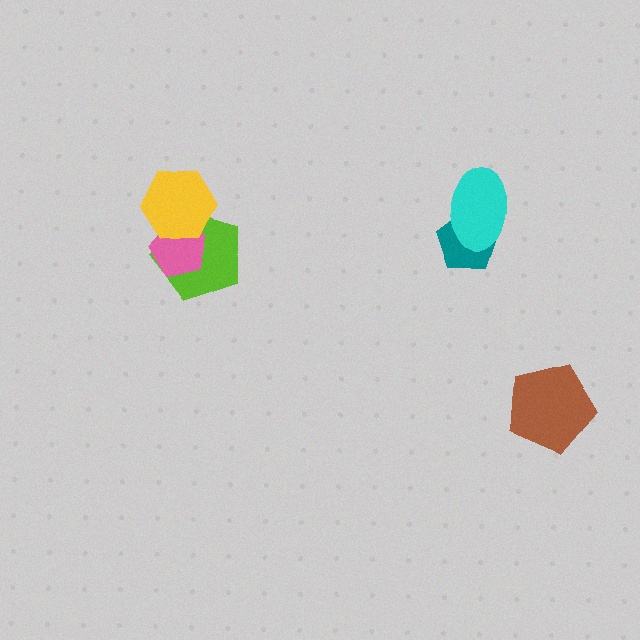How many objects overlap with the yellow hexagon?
2 objects overlap with the yellow hexagon.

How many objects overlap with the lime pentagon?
2 objects overlap with the lime pentagon.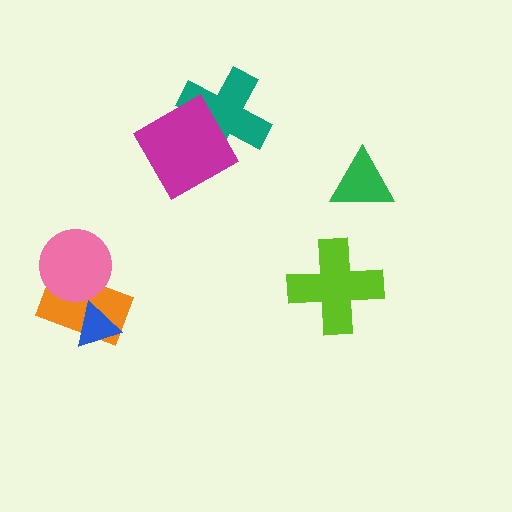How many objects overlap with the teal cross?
1 object overlaps with the teal cross.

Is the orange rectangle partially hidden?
Yes, it is partially covered by another shape.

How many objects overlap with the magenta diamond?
1 object overlaps with the magenta diamond.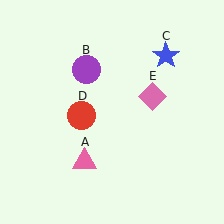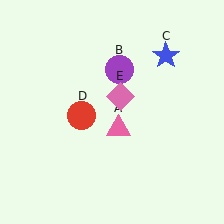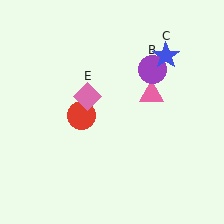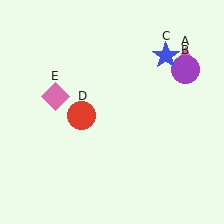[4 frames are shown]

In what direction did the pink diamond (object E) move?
The pink diamond (object E) moved left.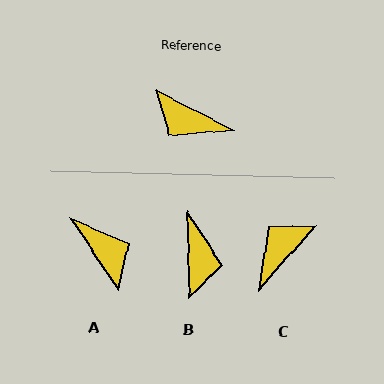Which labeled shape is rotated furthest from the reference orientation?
A, about 151 degrees away.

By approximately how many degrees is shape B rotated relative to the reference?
Approximately 119 degrees counter-clockwise.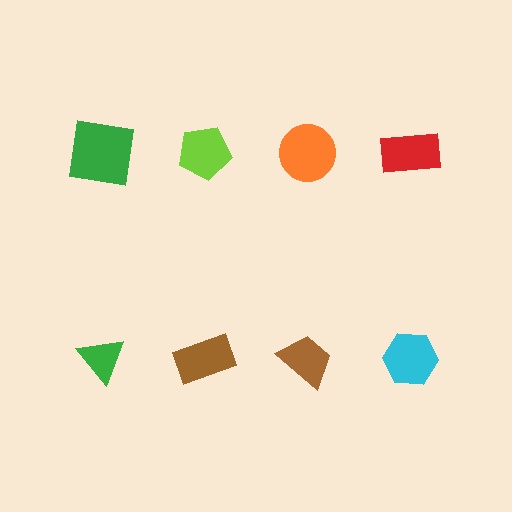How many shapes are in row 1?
4 shapes.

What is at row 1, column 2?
A lime pentagon.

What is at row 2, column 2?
A brown rectangle.